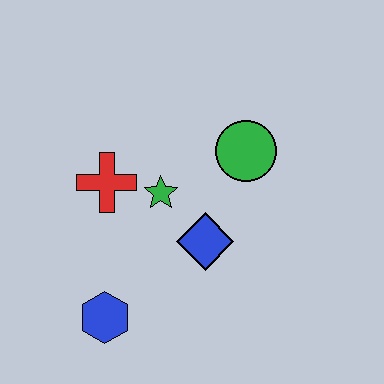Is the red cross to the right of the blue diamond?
No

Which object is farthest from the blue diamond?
The blue hexagon is farthest from the blue diamond.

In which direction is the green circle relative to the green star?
The green circle is to the right of the green star.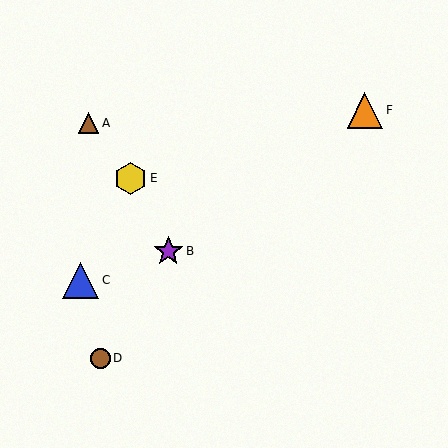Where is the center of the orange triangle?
The center of the orange triangle is at (365, 110).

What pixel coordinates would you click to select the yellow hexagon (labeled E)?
Click at (131, 178) to select the yellow hexagon E.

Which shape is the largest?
The blue triangle (labeled C) is the largest.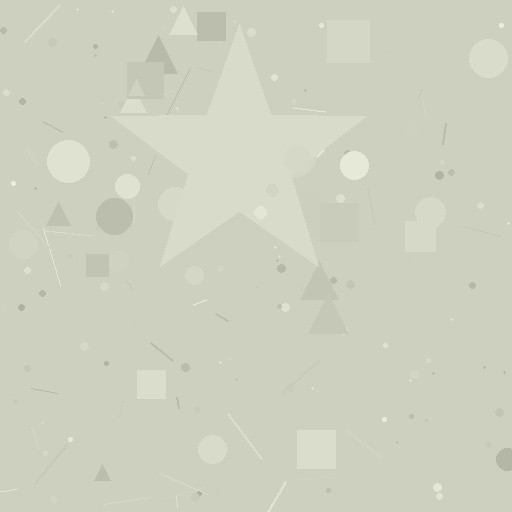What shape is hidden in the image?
A star is hidden in the image.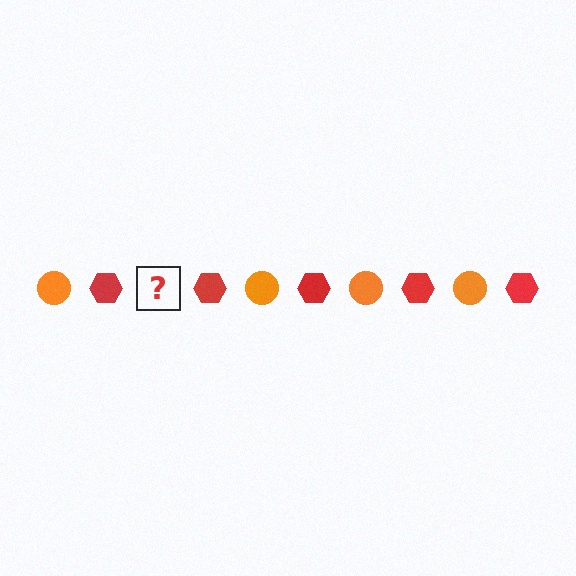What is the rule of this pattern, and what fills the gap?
The rule is that the pattern alternates between orange circle and red hexagon. The gap should be filled with an orange circle.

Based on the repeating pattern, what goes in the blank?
The blank should be an orange circle.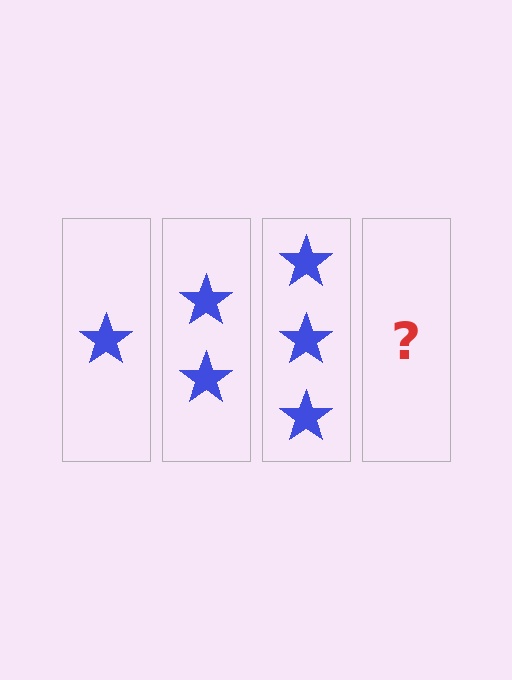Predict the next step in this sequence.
The next step is 4 stars.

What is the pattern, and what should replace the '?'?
The pattern is that each step adds one more star. The '?' should be 4 stars.